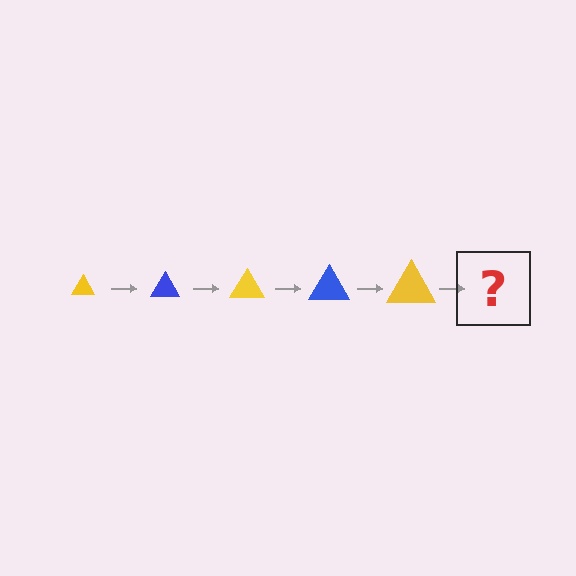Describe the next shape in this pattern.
It should be a blue triangle, larger than the previous one.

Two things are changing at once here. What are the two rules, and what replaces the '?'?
The two rules are that the triangle grows larger each step and the color cycles through yellow and blue. The '?' should be a blue triangle, larger than the previous one.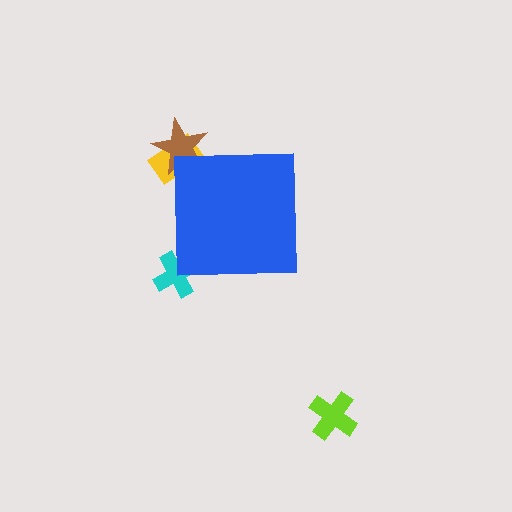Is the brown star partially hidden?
Yes, the brown star is partially hidden behind the blue square.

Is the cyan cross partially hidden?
Yes, the cyan cross is partially hidden behind the blue square.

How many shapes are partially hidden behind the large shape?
3 shapes are partially hidden.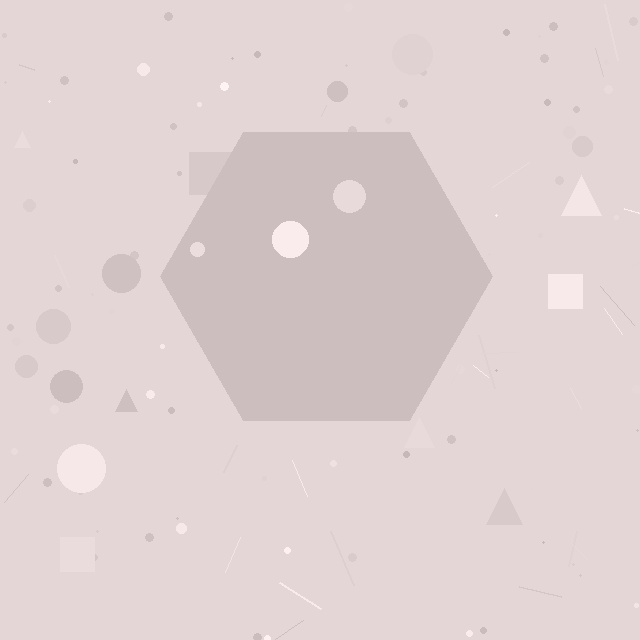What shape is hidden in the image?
A hexagon is hidden in the image.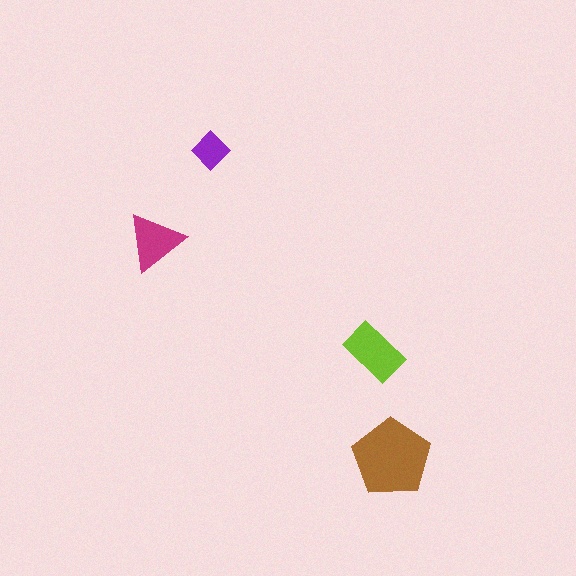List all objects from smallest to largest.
The purple diamond, the magenta triangle, the lime rectangle, the brown pentagon.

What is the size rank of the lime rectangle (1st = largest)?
2nd.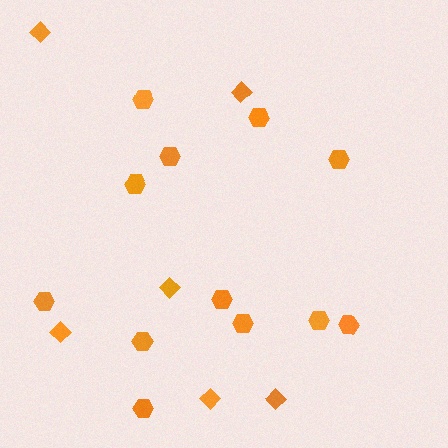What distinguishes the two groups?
There are 2 groups: one group of diamonds (6) and one group of hexagons (12).